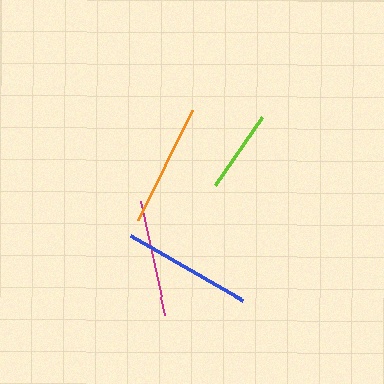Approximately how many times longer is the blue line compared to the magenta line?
The blue line is approximately 1.1 times the length of the magenta line.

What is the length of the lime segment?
The lime segment is approximately 82 pixels long.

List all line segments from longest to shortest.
From longest to shortest: blue, orange, magenta, lime.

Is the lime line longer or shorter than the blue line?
The blue line is longer than the lime line.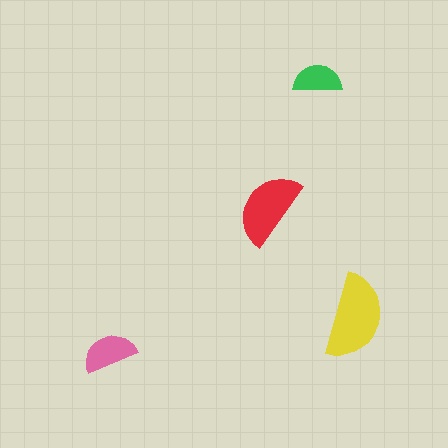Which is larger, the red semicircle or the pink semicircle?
The red one.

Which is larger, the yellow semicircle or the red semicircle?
The yellow one.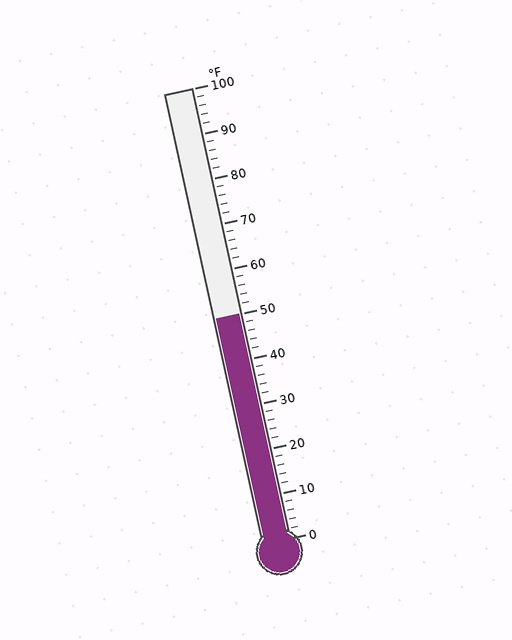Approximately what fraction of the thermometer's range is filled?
The thermometer is filled to approximately 50% of its range.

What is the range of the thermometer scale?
The thermometer scale ranges from 0°F to 100°F.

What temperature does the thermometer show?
The thermometer shows approximately 50°F.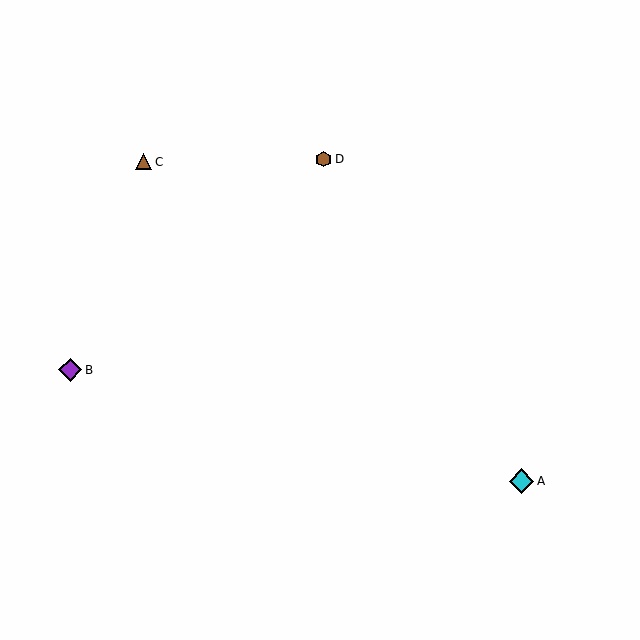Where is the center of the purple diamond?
The center of the purple diamond is at (70, 370).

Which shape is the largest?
The cyan diamond (labeled A) is the largest.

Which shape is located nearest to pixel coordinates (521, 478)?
The cyan diamond (labeled A) at (521, 481) is nearest to that location.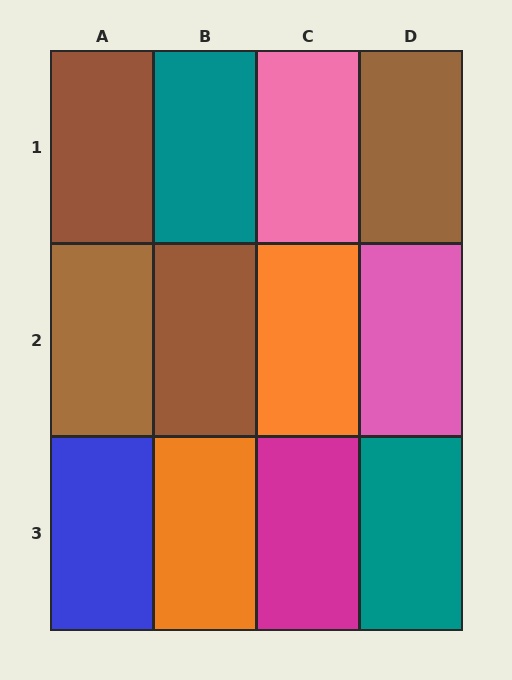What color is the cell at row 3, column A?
Blue.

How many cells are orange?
2 cells are orange.